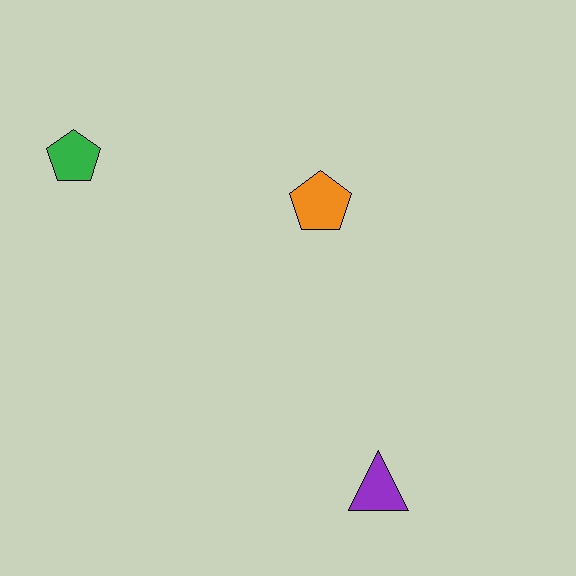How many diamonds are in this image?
There are no diamonds.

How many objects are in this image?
There are 3 objects.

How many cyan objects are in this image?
There are no cyan objects.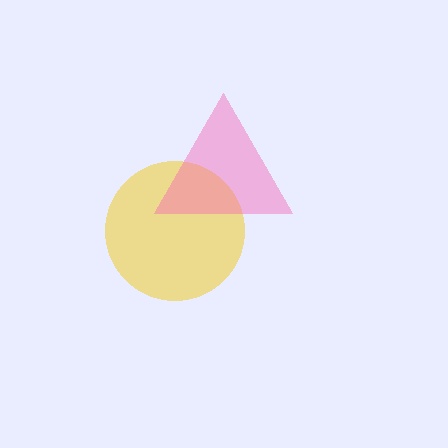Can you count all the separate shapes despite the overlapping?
Yes, there are 2 separate shapes.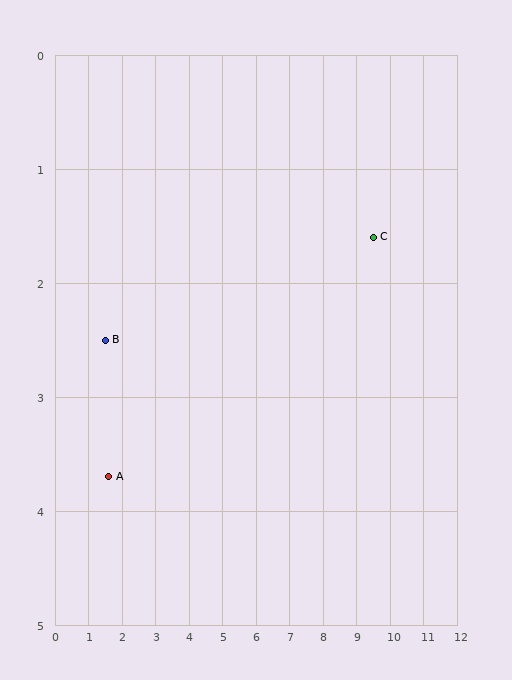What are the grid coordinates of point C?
Point C is at approximately (9.5, 1.6).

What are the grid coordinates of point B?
Point B is at approximately (1.5, 2.5).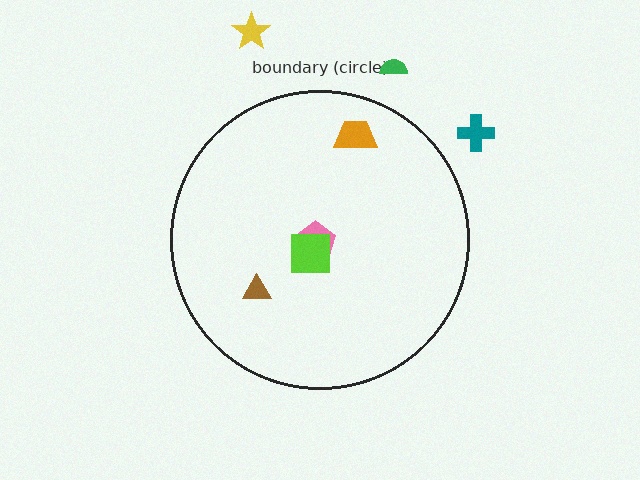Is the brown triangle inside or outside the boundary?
Inside.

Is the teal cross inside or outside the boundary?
Outside.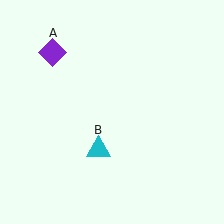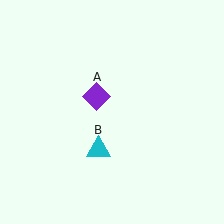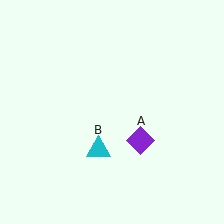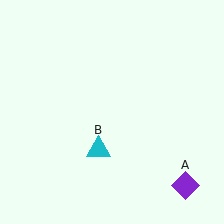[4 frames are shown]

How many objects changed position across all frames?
1 object changed position: purple diamond (object A).